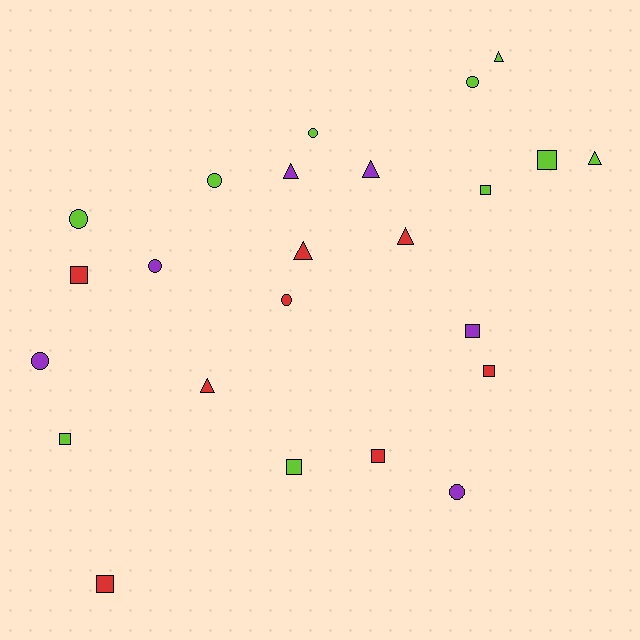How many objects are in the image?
There are 24 objects.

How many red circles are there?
There is 1 red circle.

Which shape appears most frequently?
Square, with 9 objects.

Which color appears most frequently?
Lime, with 10 objects.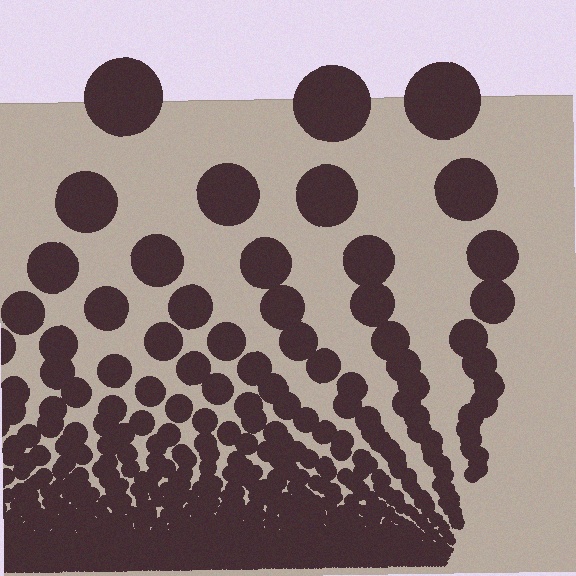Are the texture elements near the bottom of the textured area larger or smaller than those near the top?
Smaller. The gradient is inverted — elements near the bottom are smaller and denser.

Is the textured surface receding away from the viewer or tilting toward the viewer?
The surface appears to tilt toward the viewer. Texture elements get larger and sparser toward the top.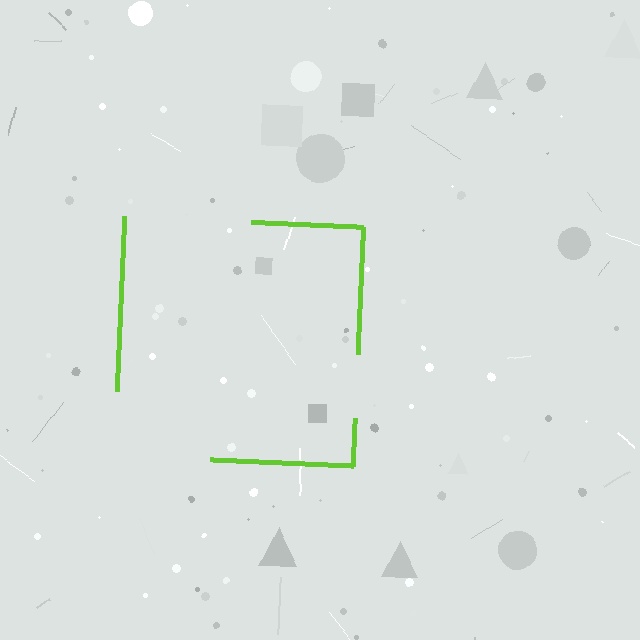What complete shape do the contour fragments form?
The contour fragments form a square.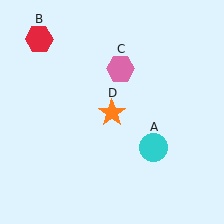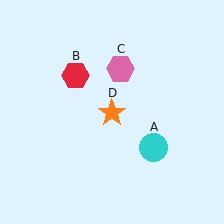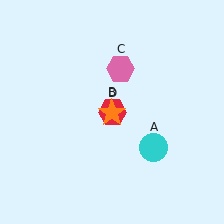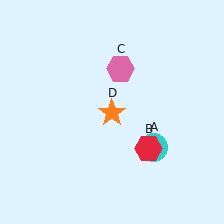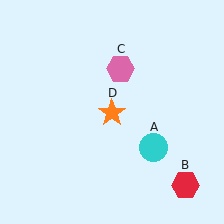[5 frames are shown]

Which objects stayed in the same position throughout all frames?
Cyan circle (object A) and pink hexagon (object C) and orange star (object D) remained stationary.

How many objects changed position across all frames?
1 object changed position: red hexagon (object B).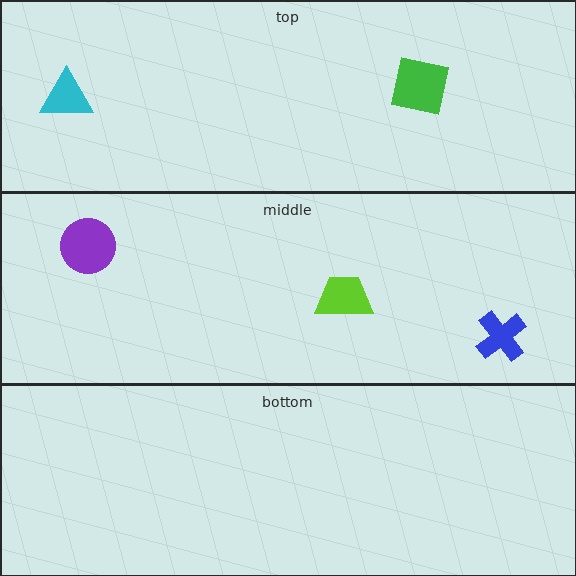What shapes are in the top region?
The cyan triangle, the green square.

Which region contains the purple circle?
The middle region.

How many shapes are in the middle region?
3.